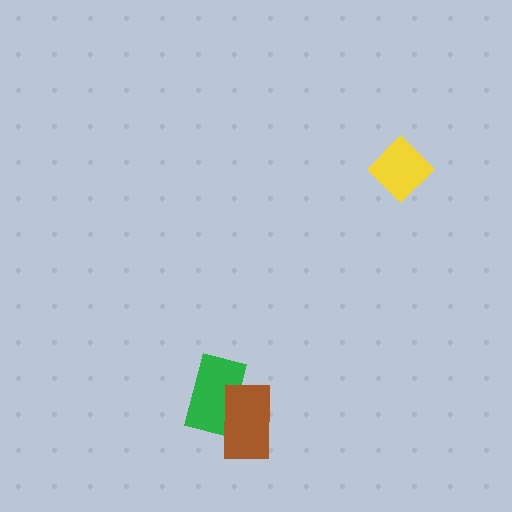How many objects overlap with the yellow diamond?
0 objects overlap with the yellow diamond.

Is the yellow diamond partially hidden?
No, no other shape covers it.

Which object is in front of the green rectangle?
The brown rectangle is in front of the green rectangle.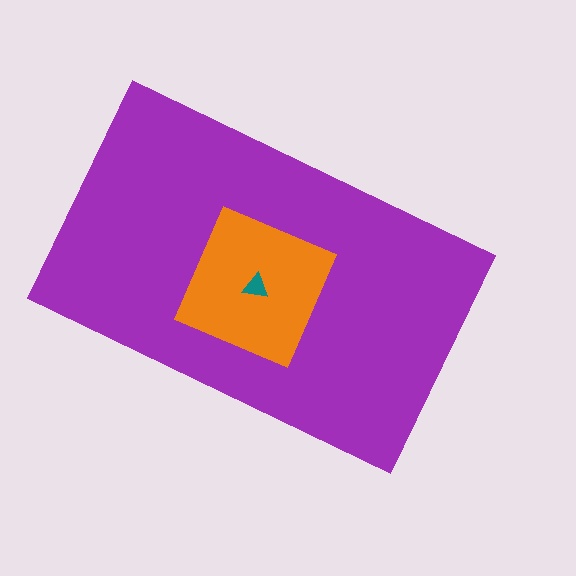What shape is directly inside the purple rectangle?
The orange square.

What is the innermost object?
The teal triangle.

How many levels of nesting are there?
3.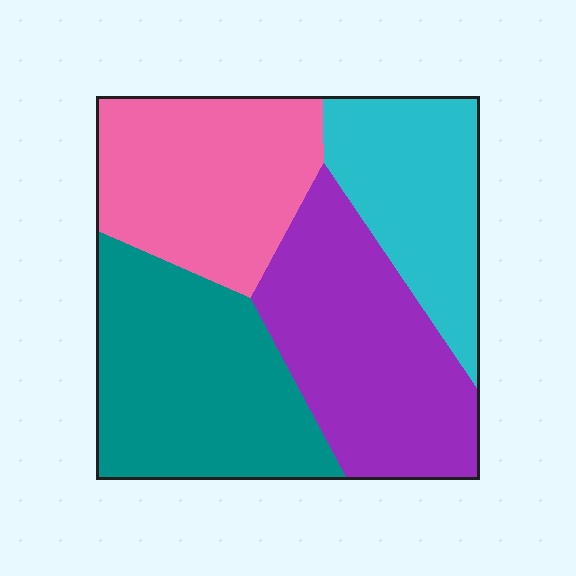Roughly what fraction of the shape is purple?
Purple covers 28% of the shape.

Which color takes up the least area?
Cyan, at roughly 20%.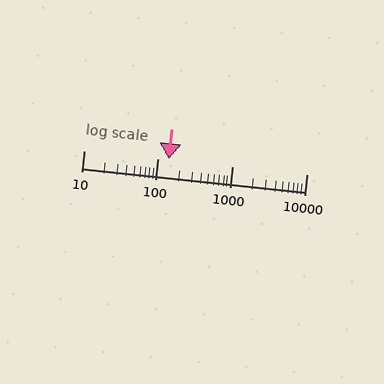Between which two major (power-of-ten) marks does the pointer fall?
The pointer is between 100 and 1000.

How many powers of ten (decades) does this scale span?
The scale spans 3 decades, from 10 to 10000.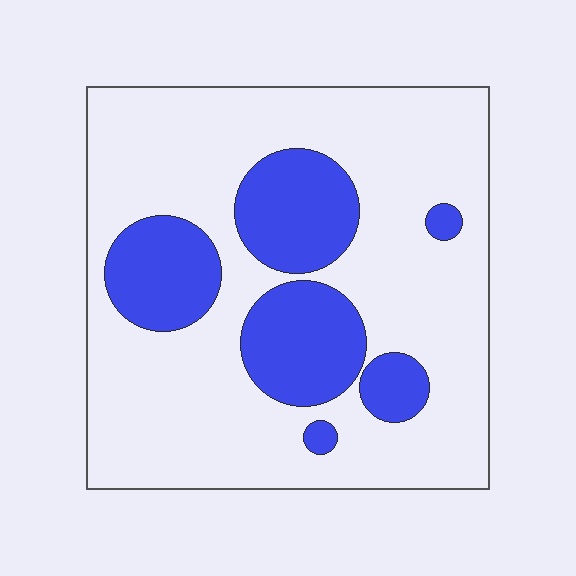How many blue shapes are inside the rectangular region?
6.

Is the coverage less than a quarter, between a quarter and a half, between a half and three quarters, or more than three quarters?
Between a quarter and a half.